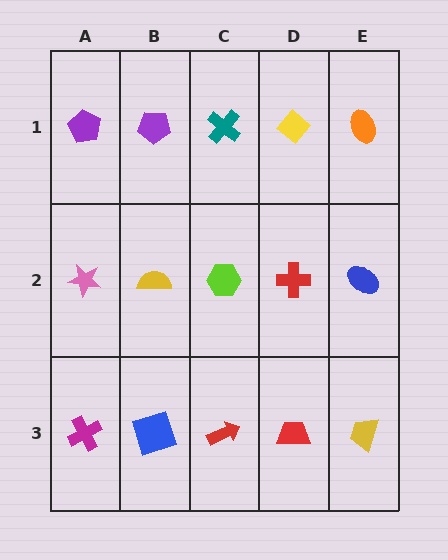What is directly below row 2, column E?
A yellow trapezoid.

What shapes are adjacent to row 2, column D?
A yellow diamond (row 1, column D), a red trapezoid (row 3, column D), a lime hexagon (row 2, column C), a blue ellipse (row 2, column E).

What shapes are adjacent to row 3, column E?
A blue ellipse (row 2, column E), a red trapezoid (row 3, column D).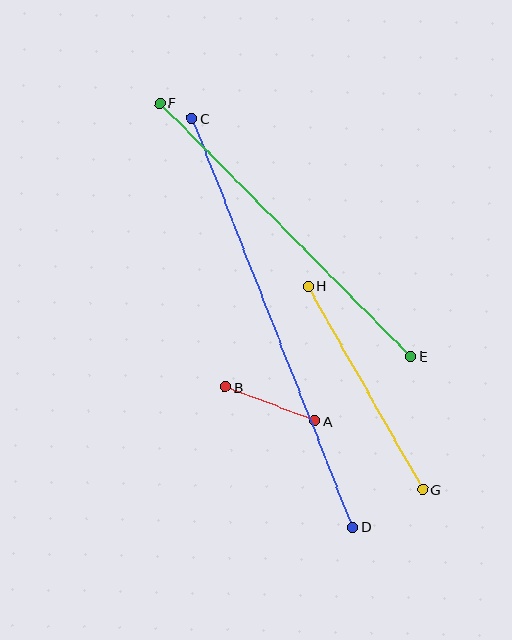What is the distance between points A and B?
The distance is approximately 95 pixels.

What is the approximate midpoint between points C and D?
The midpoint is at approximately (272, 323) pixels.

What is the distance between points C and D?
The distance is approximately 439 pixels.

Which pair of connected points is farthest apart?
Points C and D are farthest apart.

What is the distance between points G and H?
The distance is approximately 233 pixels.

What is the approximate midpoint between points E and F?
The midpoint is at approximately (285, 230) pixels.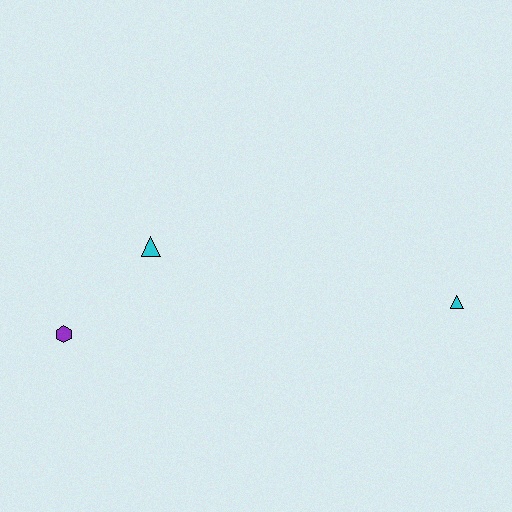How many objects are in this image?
There are 3 objects.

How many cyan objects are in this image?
There are 2 cyan objects.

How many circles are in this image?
There are no circles.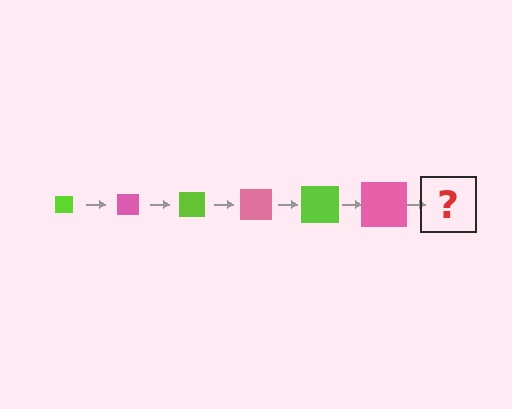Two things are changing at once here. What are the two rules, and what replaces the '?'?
The two rules are that the square grows larger each step and the color cycles through lime and pink. The '?' should be a lime square, larger than the previous one.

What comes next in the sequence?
The next element should be a lime square, larger than the previous one.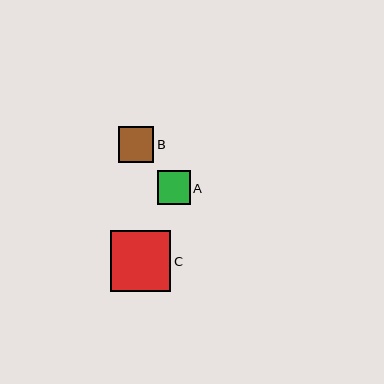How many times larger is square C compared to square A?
Square C is approximately 1.8 times the size of square A.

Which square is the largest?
Square C is the largest with a size of approximately 60 pixels.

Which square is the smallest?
Square A is the smallest with a size of approximately 33 pixels.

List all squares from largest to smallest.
From largest to smallest: C, B, A.